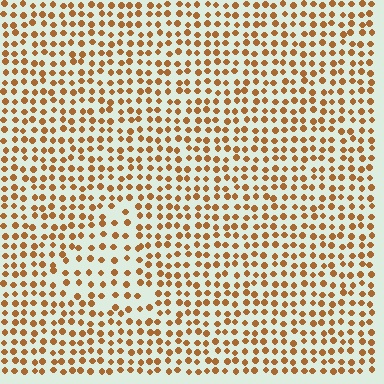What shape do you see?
I see a triangle.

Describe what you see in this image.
The image contains small brown elements arranged at two different densities. A triangle-shaped region is visible where the elements are less densely packed than the surrounding area.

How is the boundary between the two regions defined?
The boundary is defined by a change in element density (approximately 1.6x ratio). All elements are the same color, size, and shape.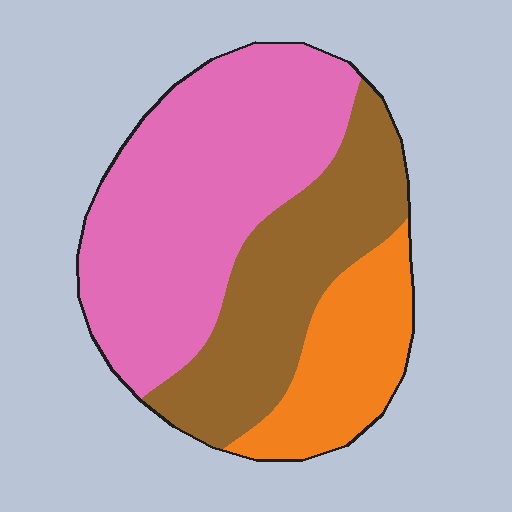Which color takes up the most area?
Pink, at roughly 50%.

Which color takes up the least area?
Orange, at roughly 20%.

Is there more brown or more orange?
Brown.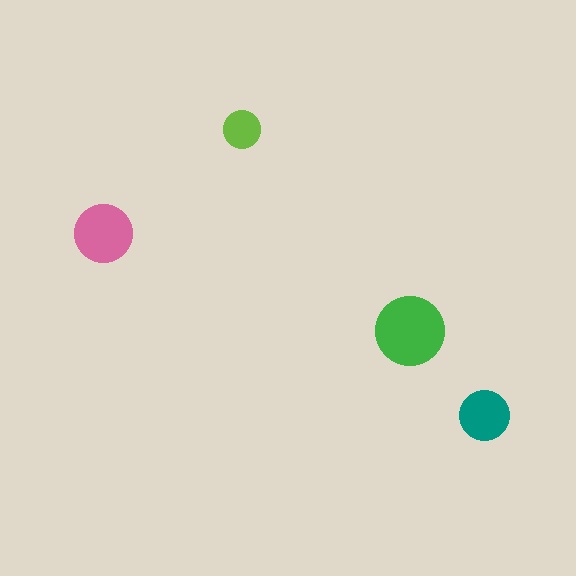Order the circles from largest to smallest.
the green one, the pink one, the teal one, the lime one.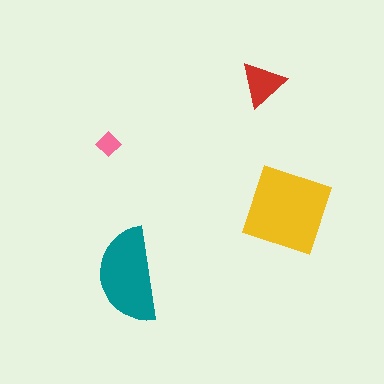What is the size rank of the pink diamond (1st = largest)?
4th.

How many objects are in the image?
There are 4 objects in the image.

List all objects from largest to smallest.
The yellow square, the teal semicircle, the red triangle, the pink diamond.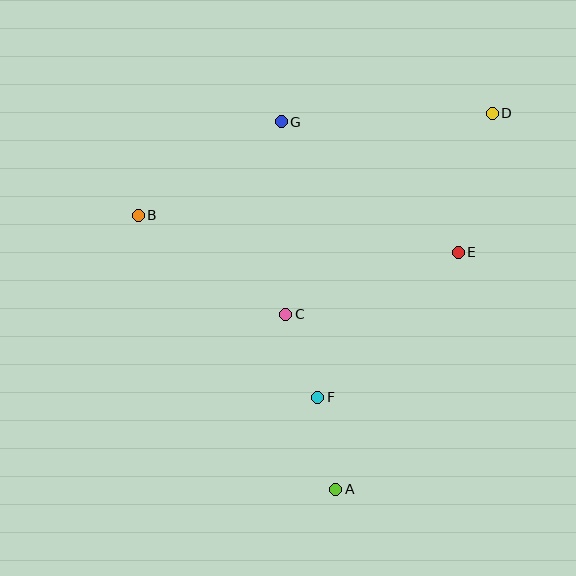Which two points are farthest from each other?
Points A and D are farthest from each other.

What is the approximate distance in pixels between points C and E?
The distance between C and E is approximately 183 pixels.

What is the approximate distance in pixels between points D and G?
The distance between D and G is approximately 211 pixels.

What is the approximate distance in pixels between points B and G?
The distance between B and G is approximately 171 pixels.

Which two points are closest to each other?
Points C and F are closest to each other.